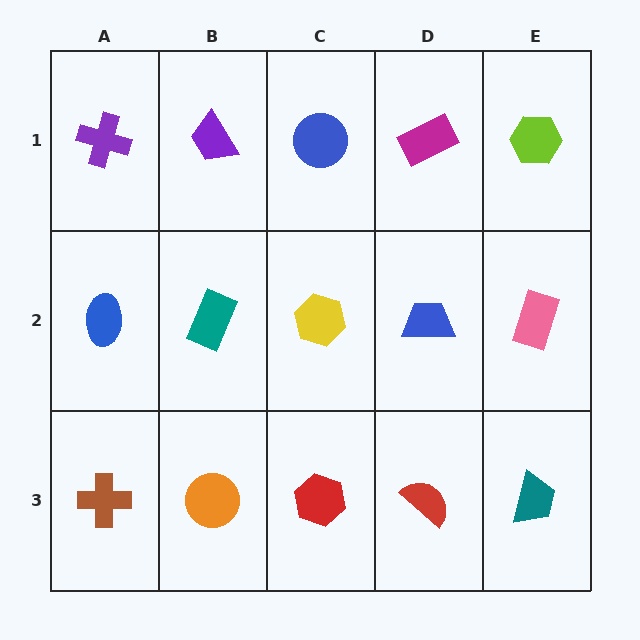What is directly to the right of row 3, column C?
A red semicircle.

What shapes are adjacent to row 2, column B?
A purple trapezoid (row 1, column B), an orange circle (row 3, column B), a blue ellipse (row 2, column A), a yellow hexagon (row 2, column C).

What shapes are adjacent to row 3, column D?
A blue trapezoid (row 2, column D), a red hexagon (row 3, column C), a teal trapezoid (row 3, column E).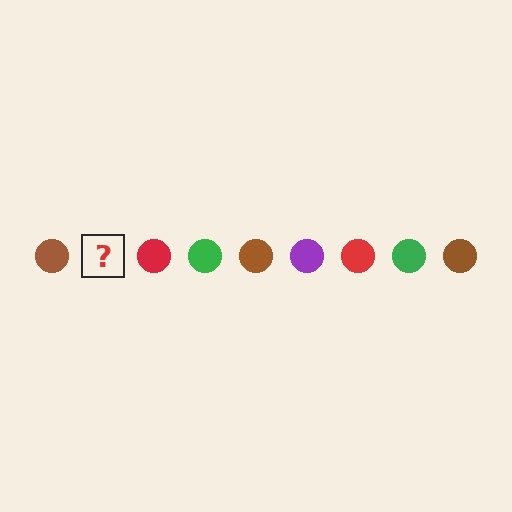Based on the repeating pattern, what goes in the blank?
The blank should be a purple circle.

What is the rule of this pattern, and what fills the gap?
The rule is that the pattern cycles through brown, purple, red, green circles. The gap should be filled with a purple circle.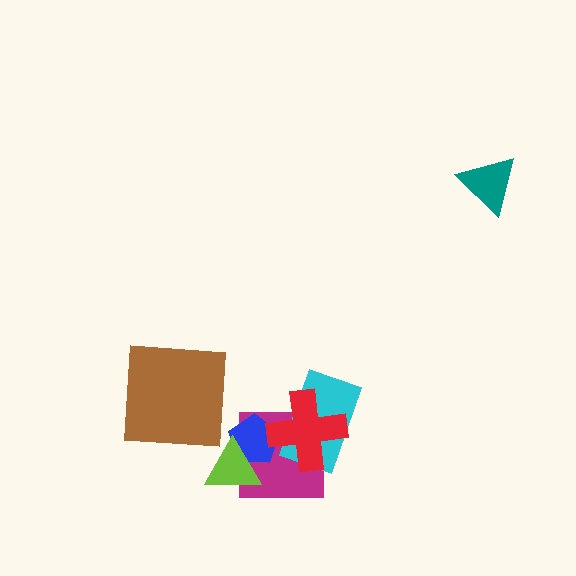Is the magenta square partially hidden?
Yes, it is partially covered by another shape.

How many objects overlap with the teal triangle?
0 objects overlap with the teal triangle.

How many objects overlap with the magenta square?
4 objects overlap with the magenta square.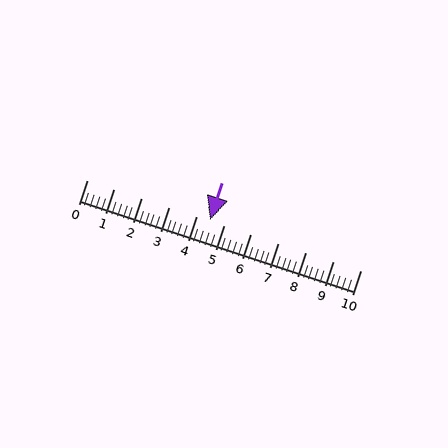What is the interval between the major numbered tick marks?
The major tick marks are spaced 1 units apart.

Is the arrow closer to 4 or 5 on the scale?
The arrow is closer to 5.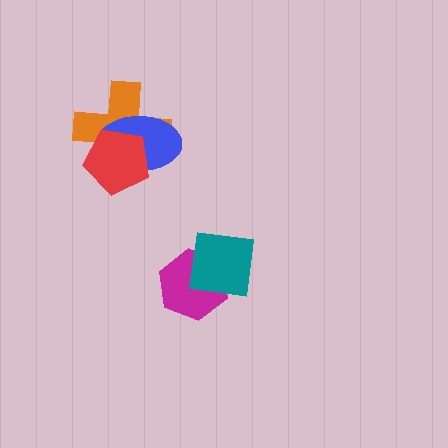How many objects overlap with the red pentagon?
2 objects overlap with the red pentagon.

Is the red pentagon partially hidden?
No, no other shape covers it.